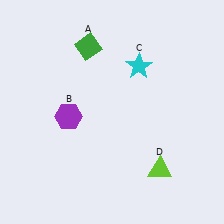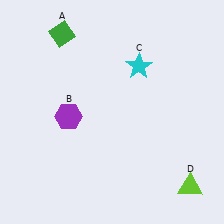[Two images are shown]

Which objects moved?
The objects that moved are: the green diamond (A), the lime triangle (D).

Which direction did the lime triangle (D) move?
The lime triangle (D) moved right.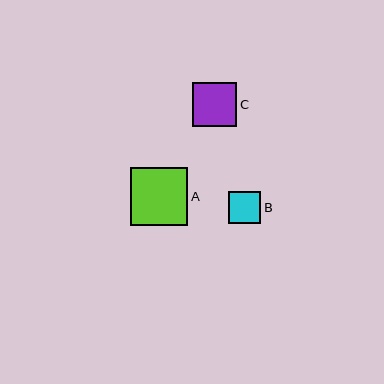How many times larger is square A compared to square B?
Square A is approximately 1.8 times the size of square B.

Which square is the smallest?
Square B is the smallest with a size of approximately 32 pixels.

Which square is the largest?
Square A is the largest with a size of approximately 58 pixels.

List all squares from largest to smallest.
From largest to smallest: A, C, B.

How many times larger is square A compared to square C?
Square A is approximately 1.3 times the size of square C.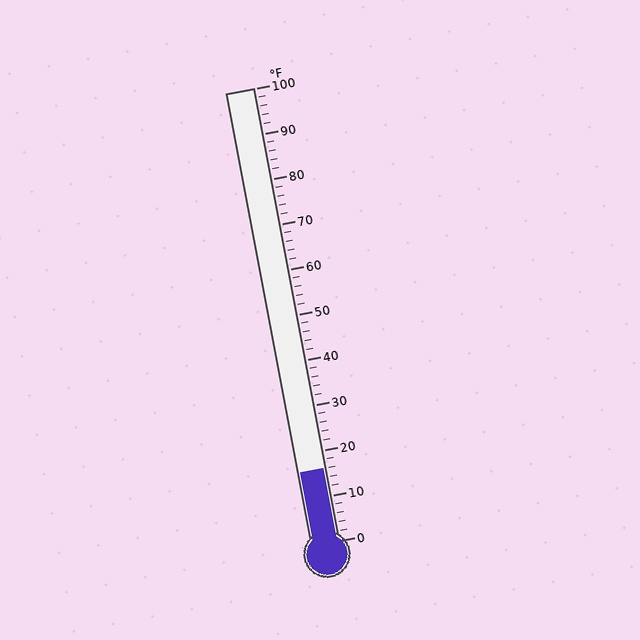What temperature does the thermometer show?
The thermometer shows approximately 16°F.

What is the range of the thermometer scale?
The thermometer scale ranges from 0°F to 100°F.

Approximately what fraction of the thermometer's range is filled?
The thermometer is filled to approximately 15% of its range.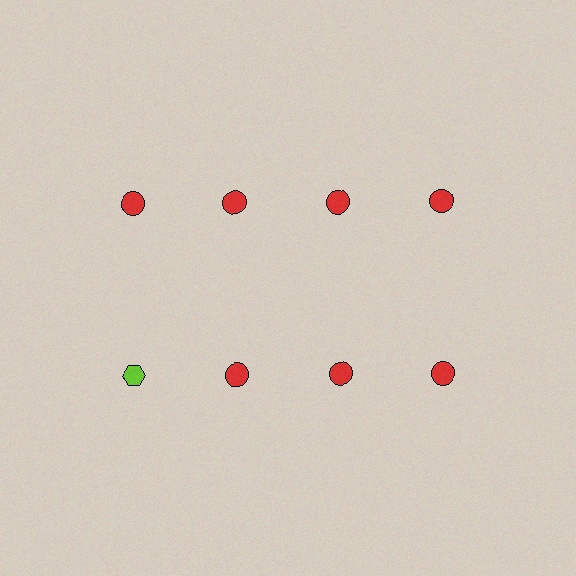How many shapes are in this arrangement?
There are 8 shapes arranged in a grid pattern.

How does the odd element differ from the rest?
It differs in both color (lime instead of red) and shape (hexagon instead of circle).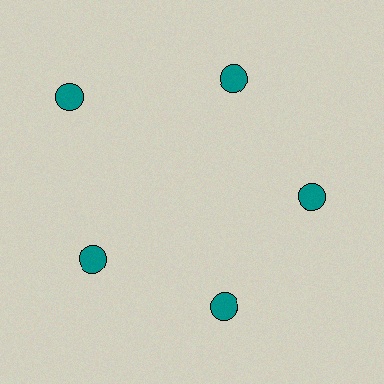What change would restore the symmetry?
The symmetry would be restored by moving it inward, back onto the ring so that all 5 circles sit at equal angles and equal distance from the center.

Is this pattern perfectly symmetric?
No. The 5 teal circles are arranged in a ring, but one element near the 10 o'clock position is pushed outward from the center, breaking the 5-fold rotational symmetry.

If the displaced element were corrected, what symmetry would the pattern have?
It would have 5-fold rotational symmetry — the pattern would map onto itself every 72 degrees.